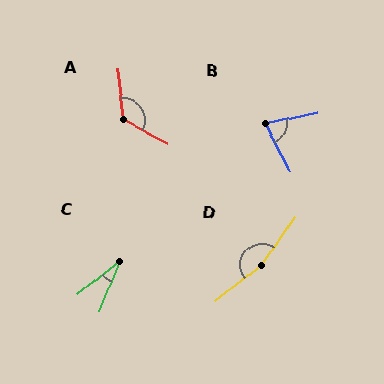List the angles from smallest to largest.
C (29°), B (74°), A (124°), D (163°).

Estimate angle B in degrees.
Approximately 74 degrees.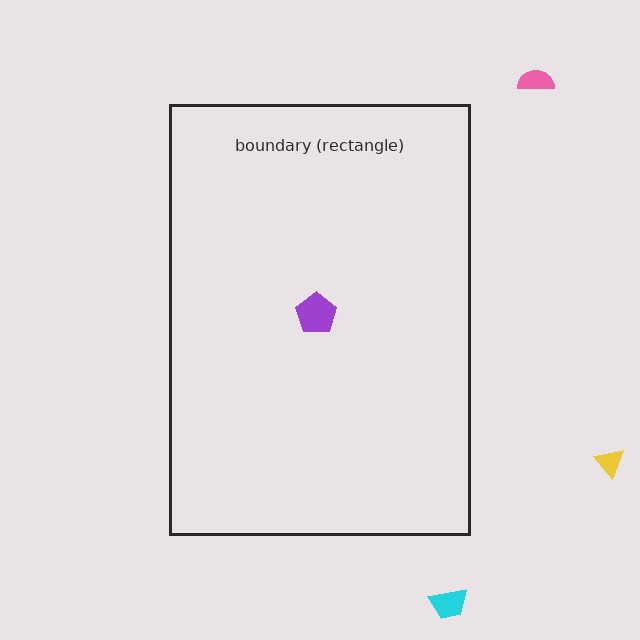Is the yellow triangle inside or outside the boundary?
Outside.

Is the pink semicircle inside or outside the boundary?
Outside.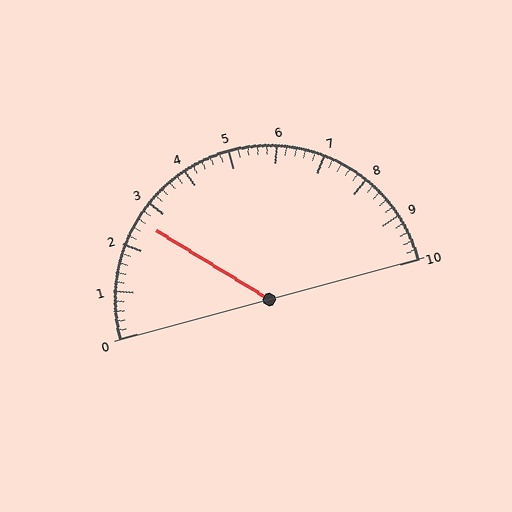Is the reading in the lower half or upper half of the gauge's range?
The reading is in the lower half of the range (0 to 10).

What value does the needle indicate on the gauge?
The needle indicates approximately 2.6.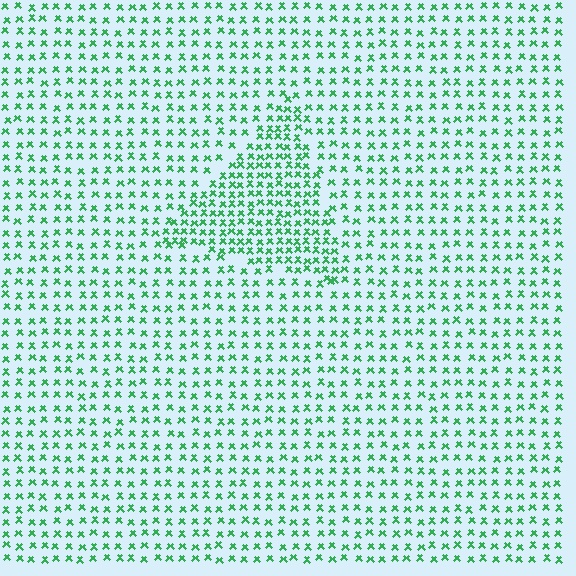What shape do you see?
I see a triangle.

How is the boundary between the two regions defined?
The boundary is defined by a change in element density (approximately 1.8x ratio). All elements are the same color, size, and shape.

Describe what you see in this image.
The image contains small green elements arranged at two different densities. A triangle-shaped region is visible where the elements are more densely packed than the surrounding area.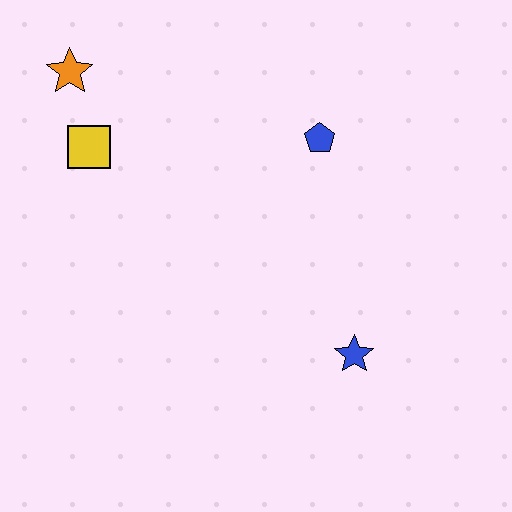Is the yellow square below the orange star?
Yes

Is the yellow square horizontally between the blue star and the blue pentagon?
No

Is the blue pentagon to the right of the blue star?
No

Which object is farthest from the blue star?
The orange star is farthest from the blue star.